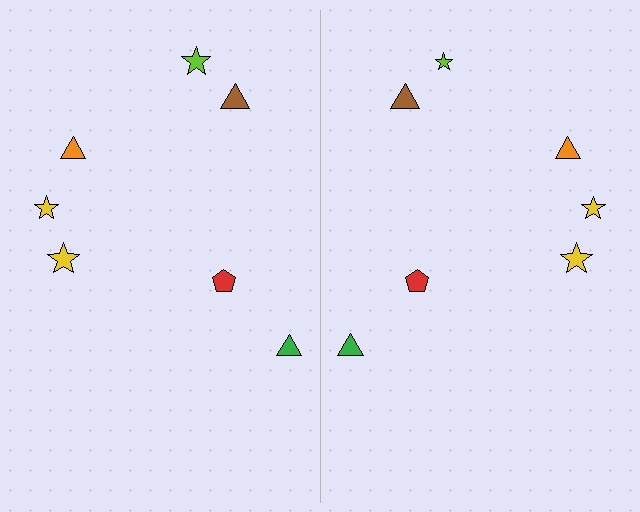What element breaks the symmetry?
The lime star on the right side has a different size than its mirror counterpart.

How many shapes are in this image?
There are 14 shapes in this image.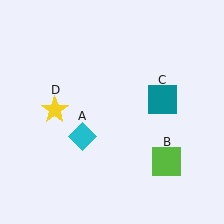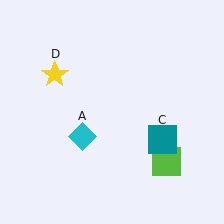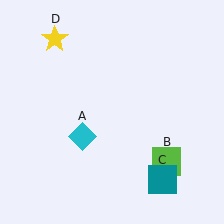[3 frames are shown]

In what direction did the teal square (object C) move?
The teal square (object C) moved down.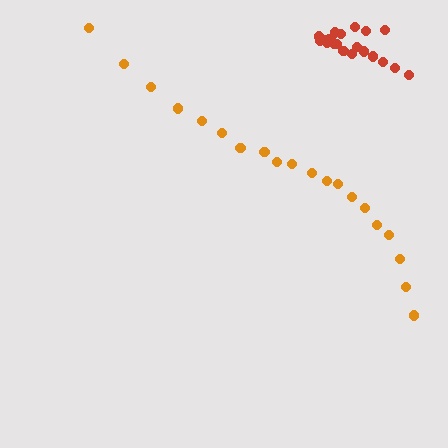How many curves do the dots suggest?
There are 2 distinct paths.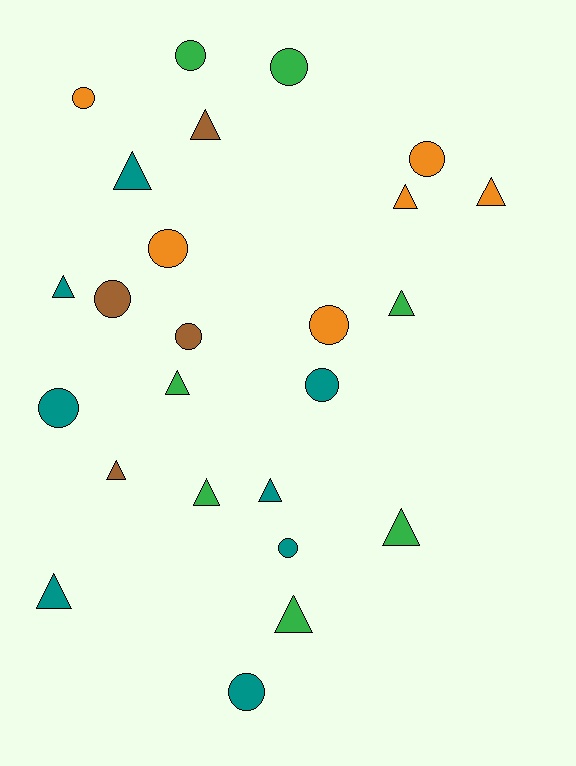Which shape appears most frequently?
Triangle, with 13 objects.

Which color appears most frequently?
Teal, with 8 objects.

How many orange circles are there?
There are 4 orange circles.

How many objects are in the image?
There are 25 objects.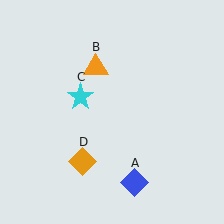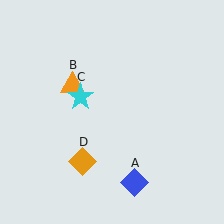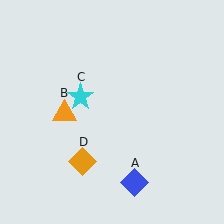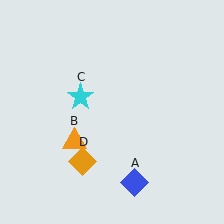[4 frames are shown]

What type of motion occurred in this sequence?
The orange triangle (object B) rotated counterclockwise around the center of the scene.